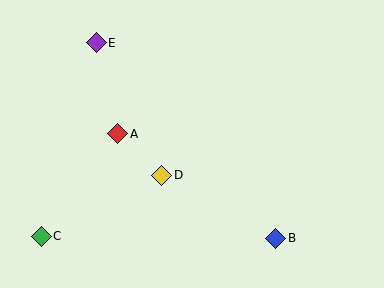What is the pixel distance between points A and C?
The distance between A and C is 128 pixels.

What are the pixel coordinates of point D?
Point D is at (162, 175).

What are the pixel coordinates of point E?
Point E is at (96, 43).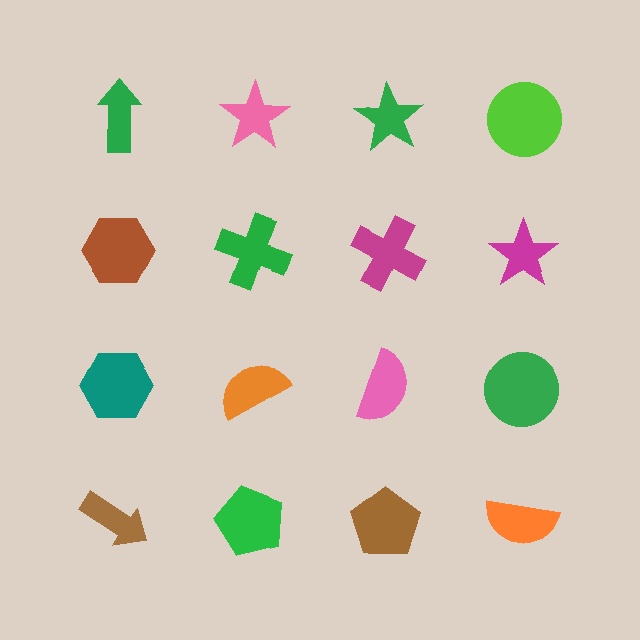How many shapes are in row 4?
4 shapes.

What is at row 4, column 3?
A brown pentagon.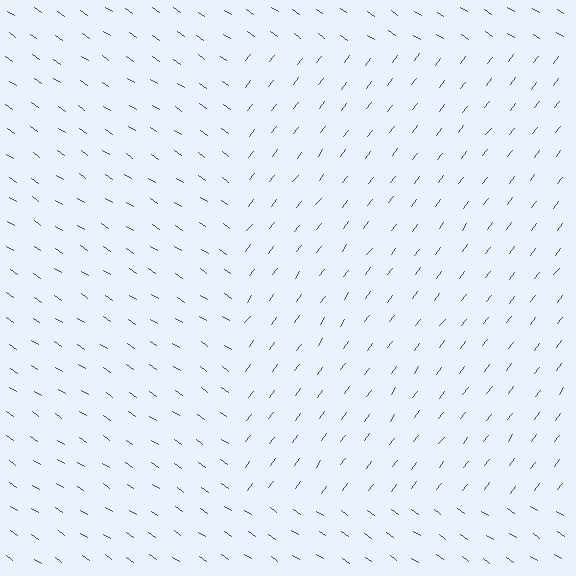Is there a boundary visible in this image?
Yes, there is a texture boundary formed by a change in line orientation.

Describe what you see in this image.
The image is filled with small blue line segments. A rectangle region in the image has lines oriented differently from the surrounding lines, creating a visible texture boundary.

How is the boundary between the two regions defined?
The boundary is defined purely by a change in line orientation (approximately 87 degrees difference). All lines are the same color and thickness.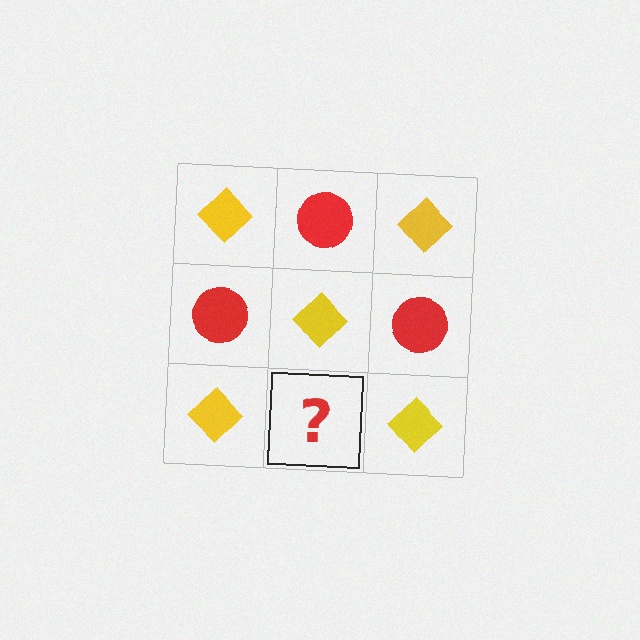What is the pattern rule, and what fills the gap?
The rule is that it alternates yellow diamond and red circle in a checkerboard pattern. The gap should be filled with a red circle.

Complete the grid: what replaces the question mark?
The question mark should be replaced with a red circle.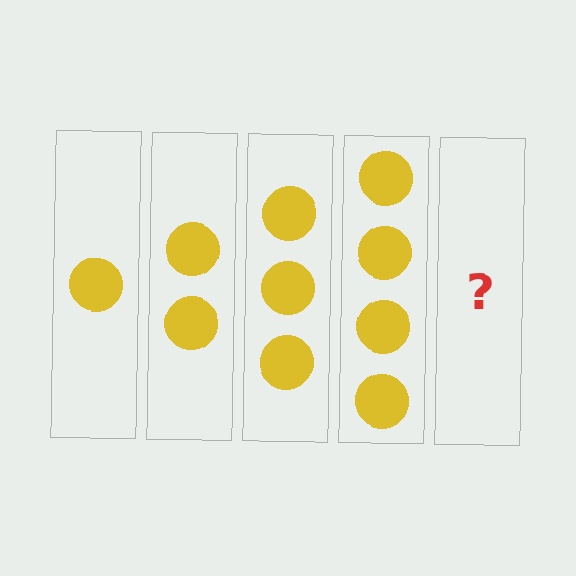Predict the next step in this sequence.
The next step is 5 circles.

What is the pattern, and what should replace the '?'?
The pattern is that each step adds one more circle. The '?' should be 5 circles.